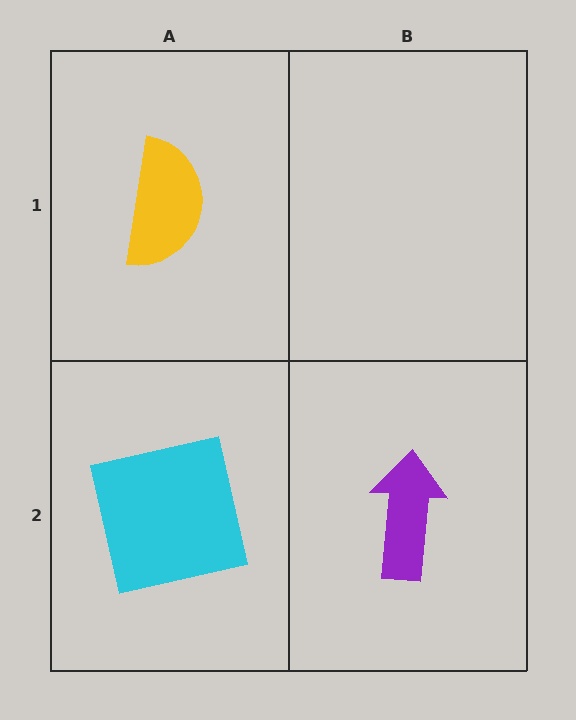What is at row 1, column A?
A yellow semicircle.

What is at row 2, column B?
A purple arrow.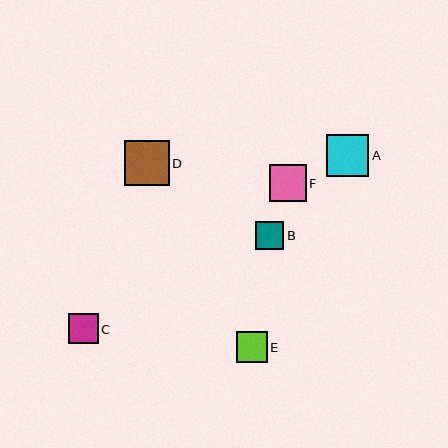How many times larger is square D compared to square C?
Square D is approximately 1.5 times the size of square C.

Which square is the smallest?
Square B is the smallest with a size of approximately 28 pixels.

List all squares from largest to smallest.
From largest to smallest: D, A, F, E, C, B.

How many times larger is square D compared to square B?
Square D is approximately 1.6 times the size of square B.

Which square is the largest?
Square D is the largest with a size of approximately 45 pixels.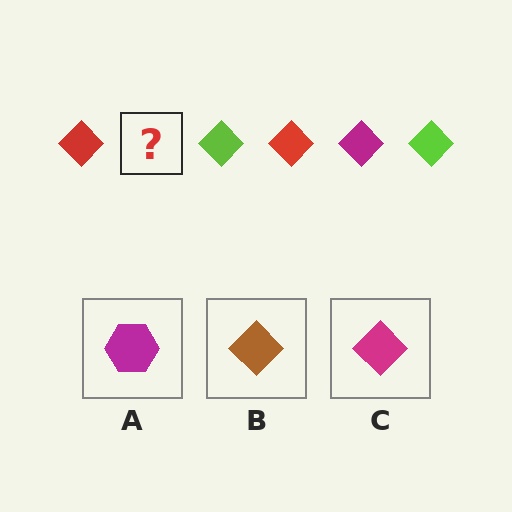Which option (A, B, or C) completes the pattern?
C.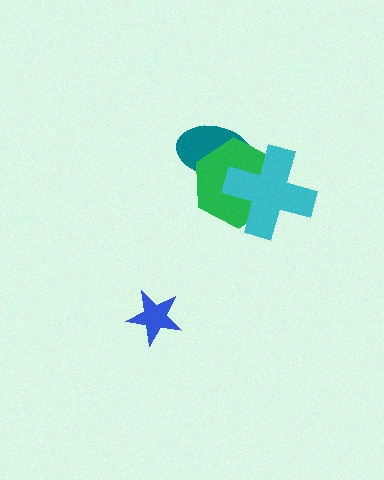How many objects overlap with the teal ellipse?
2 objects overlap with the teal ellipse.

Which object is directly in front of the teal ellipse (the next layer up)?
The green hexagon is directly in front of the teal ellipse.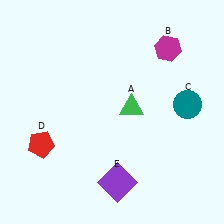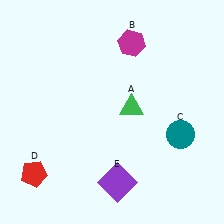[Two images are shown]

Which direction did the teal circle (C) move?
The teal circle (C) moved down.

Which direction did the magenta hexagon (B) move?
The magenta hexagon (B) moved left.